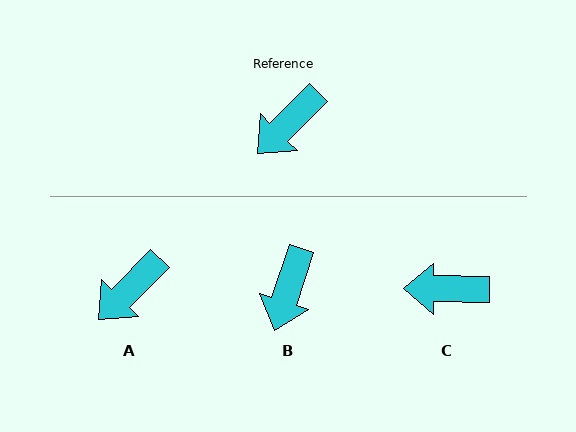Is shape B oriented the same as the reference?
No, it is off by about 27 degrees.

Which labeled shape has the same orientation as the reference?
A.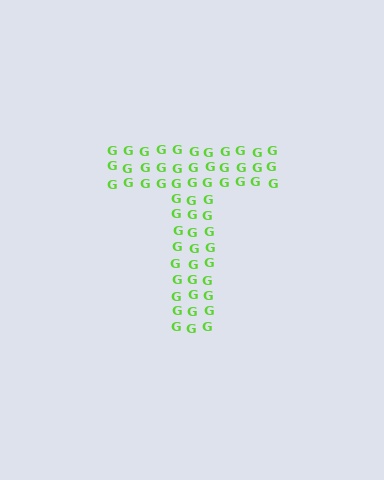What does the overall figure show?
The overall figure shows the letter T.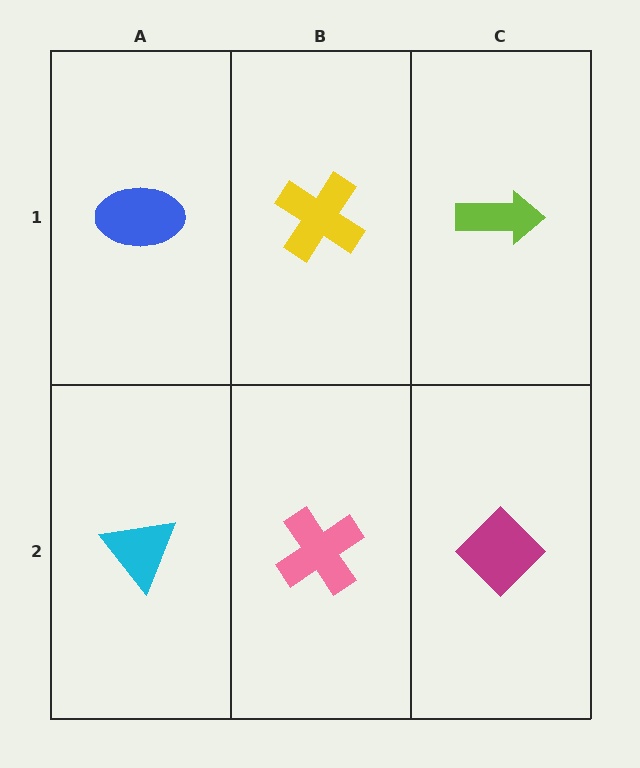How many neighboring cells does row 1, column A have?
2.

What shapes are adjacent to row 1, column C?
A magenta diamond (row 2, column C), a yellow cross (row 1, column B).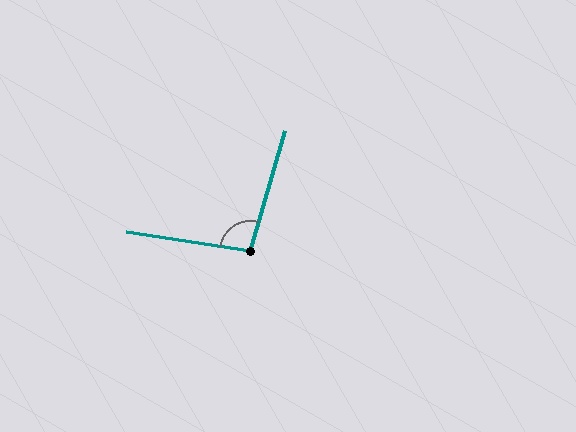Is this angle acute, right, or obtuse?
It is obtuse.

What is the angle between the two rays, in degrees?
Approximately 98 degrees.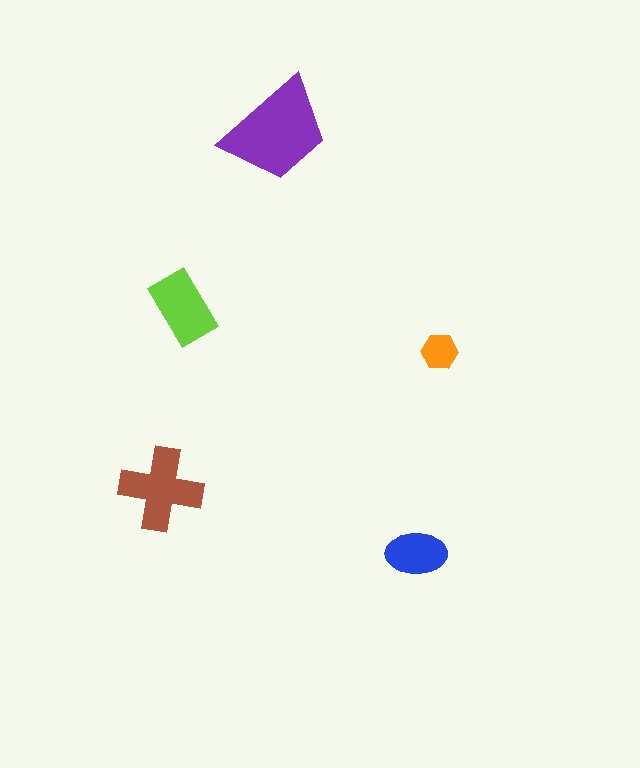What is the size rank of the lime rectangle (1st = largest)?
3rd.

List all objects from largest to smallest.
The purple trapezoid, the brown cross, the lime rectangle, the blue ellipse, the orange hexagon.